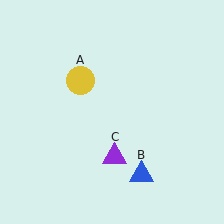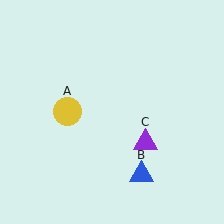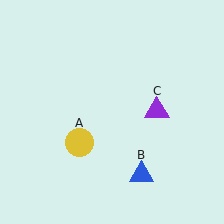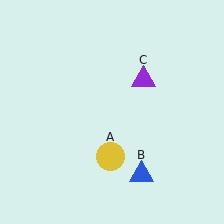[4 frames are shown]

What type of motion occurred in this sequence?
The yellow circle (object A), purple triangle (object C) rotated counterclockwise around the center of the scene.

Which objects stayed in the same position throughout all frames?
Blue triangle (object B) remained stationary.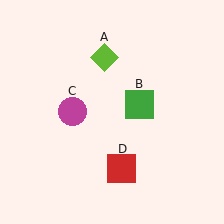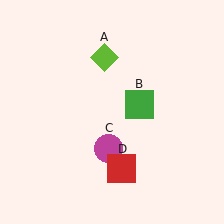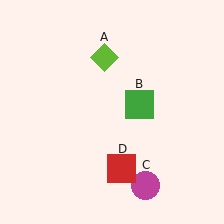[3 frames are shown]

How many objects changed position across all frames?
1 object changed position: magenta circle (object C).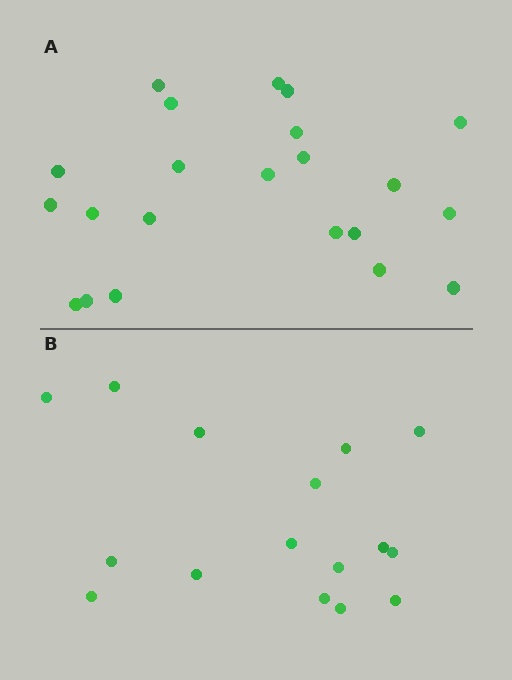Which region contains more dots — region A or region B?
Region A (the top region) has more dots.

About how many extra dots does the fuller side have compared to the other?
Region A has about 6 more dots than region B.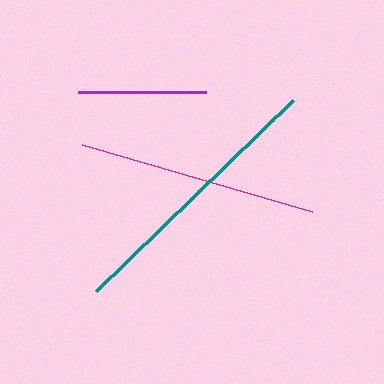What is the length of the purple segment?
The purple segment is approximately 129 pixels long.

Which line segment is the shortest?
The purple line is the shortest at approximately 129 pixels.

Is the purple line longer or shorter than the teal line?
The teal line is longer than the purple line.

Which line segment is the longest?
The teal line is the longest at approximately 274 pixels.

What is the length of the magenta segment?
The magenta segment is approximately 240 pixels long.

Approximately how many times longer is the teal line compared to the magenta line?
The teal line is approximately 1.1 times the length of the magenta line.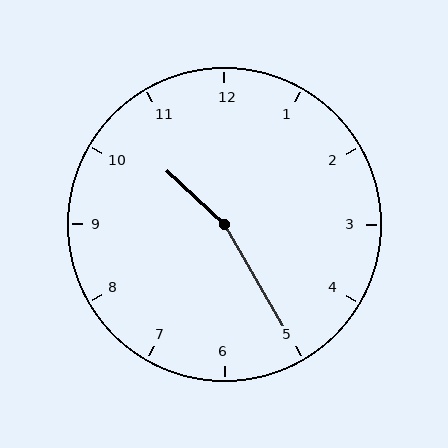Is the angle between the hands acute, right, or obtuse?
It is obtuse.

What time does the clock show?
10:25.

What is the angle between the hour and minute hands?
Approximately 162 degrees.